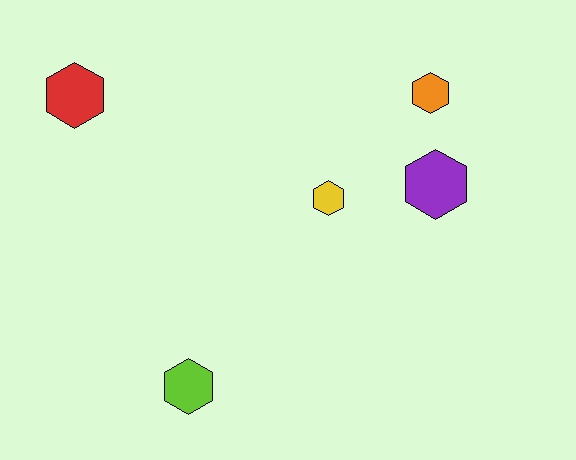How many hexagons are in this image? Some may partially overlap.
There are 5 hexagons.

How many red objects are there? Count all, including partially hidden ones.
There is 1 red object.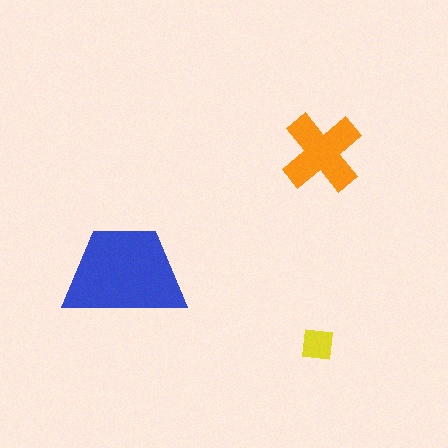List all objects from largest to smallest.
The blue trapezoid, the orange cross, the yellow square.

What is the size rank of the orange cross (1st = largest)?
2nd.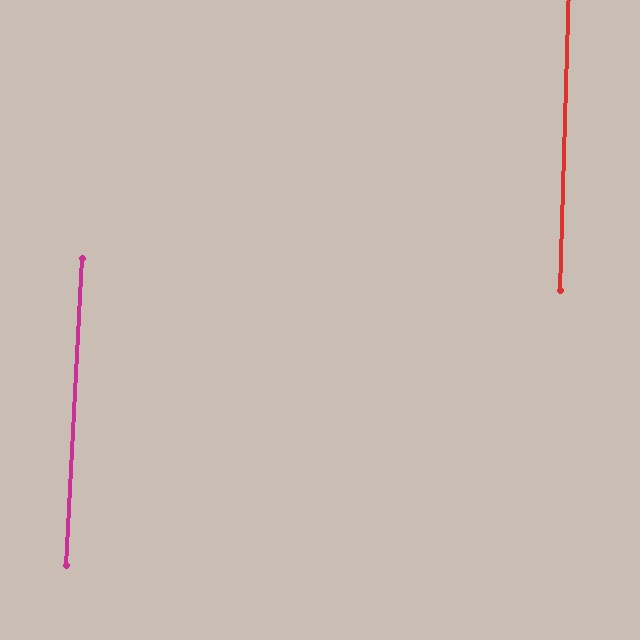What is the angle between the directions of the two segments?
Approximately 1 degree.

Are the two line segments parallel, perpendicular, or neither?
Parallel — their directions differ by only 1.4°.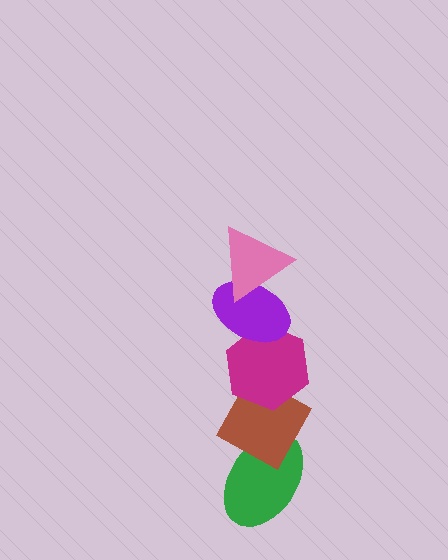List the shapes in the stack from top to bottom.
From top to bottom: the pink triangle, the purple ellipse, the magenta hexagon, the brown diamond, the green ellipse.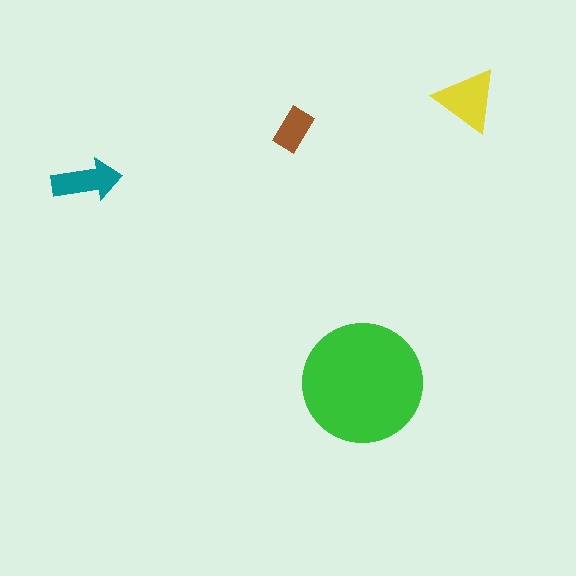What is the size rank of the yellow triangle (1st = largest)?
2nd.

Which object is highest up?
The yellow triangle is topmost.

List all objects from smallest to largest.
The brown rectangle, the teal arrow, the yellow triangle, the green circle.